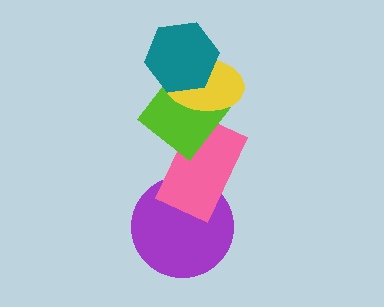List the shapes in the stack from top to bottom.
From top to bottom: the teal hexagon, the yellow ellipse, the lime diamond, the pink rectangle, the purple circle.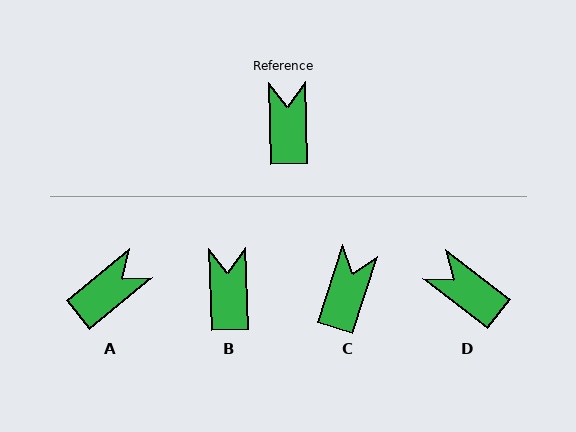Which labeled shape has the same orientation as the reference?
B.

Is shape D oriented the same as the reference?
No, it is off by about 51 degrees.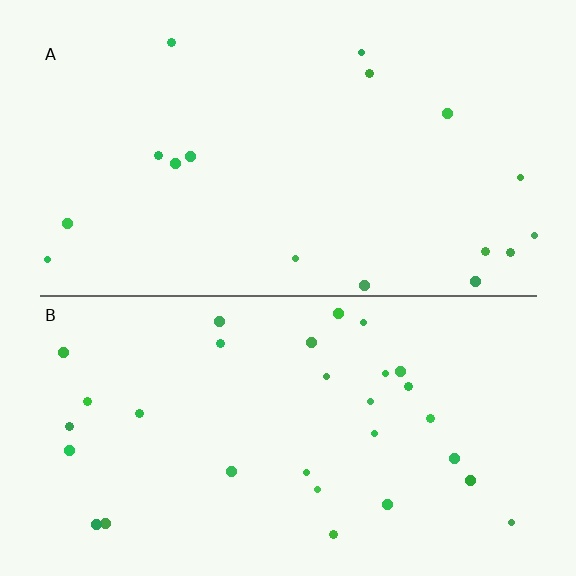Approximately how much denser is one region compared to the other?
Approximately 1.8× — region B over region A.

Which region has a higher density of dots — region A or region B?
B (the bottom).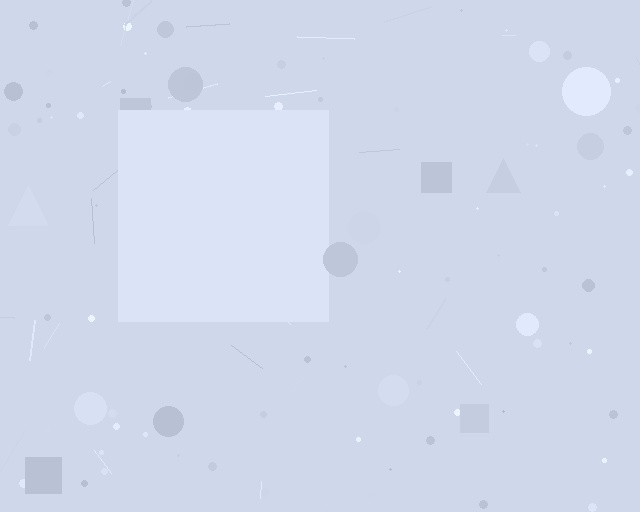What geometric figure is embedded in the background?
A square is embedded in the background.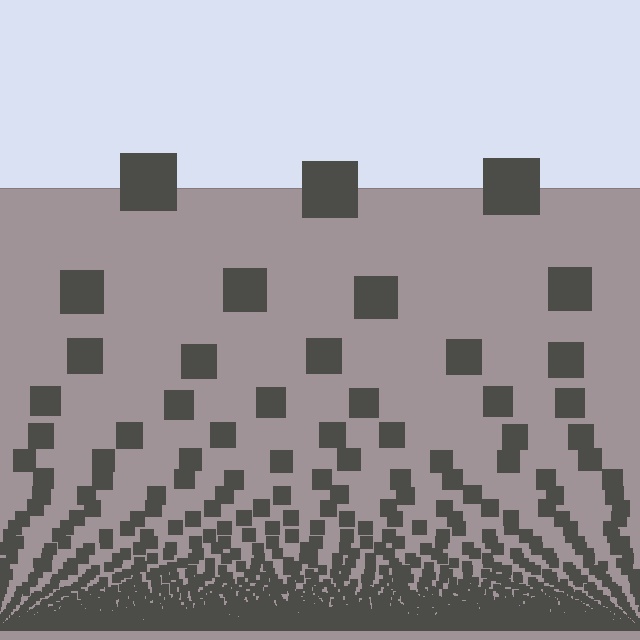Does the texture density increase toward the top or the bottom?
Density increases toward the bottom.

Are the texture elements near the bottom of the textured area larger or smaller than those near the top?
Smaller. The gradient is inverted — elements near the bottom are smaller and denser.